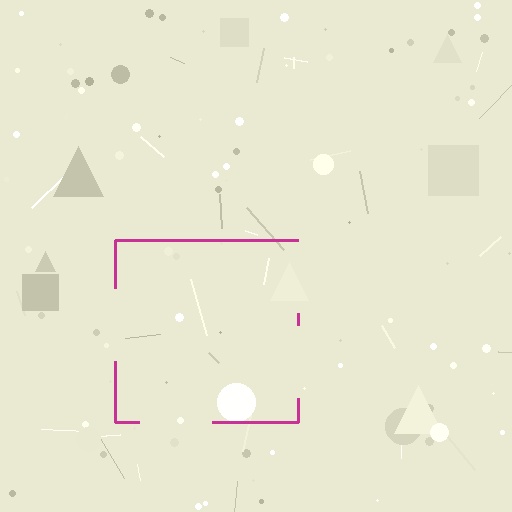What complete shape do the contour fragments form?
The contour fragments form a square.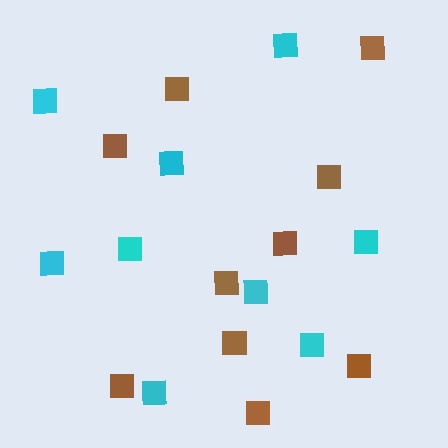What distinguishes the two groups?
There are 2 groups: one group of cyan squares (9) and one group of brown squares (10).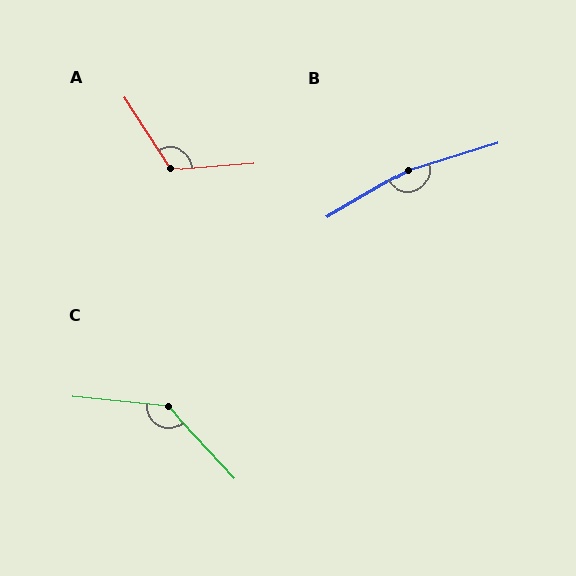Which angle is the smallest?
A, at approximately 118 degrees.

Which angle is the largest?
B, at approximately 166 degrees.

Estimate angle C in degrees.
Approximately 139 degrees.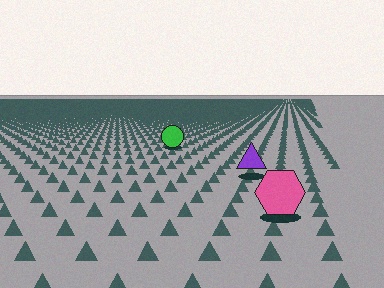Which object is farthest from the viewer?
The green circle is farthest from the viewer. It appears smaller and the ground texture around it is denser.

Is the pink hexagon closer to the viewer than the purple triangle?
Yes. The pink hexagon is closer — you can tell from the texture gradient: the ground texture is coarser near it.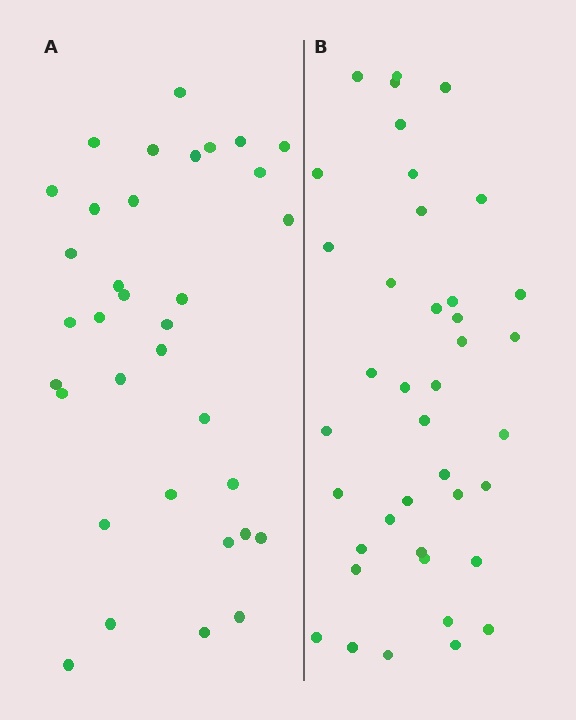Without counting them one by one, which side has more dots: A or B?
Region B (the right region) has more dots.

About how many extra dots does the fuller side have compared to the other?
Region B has about 6 more dots than region A.